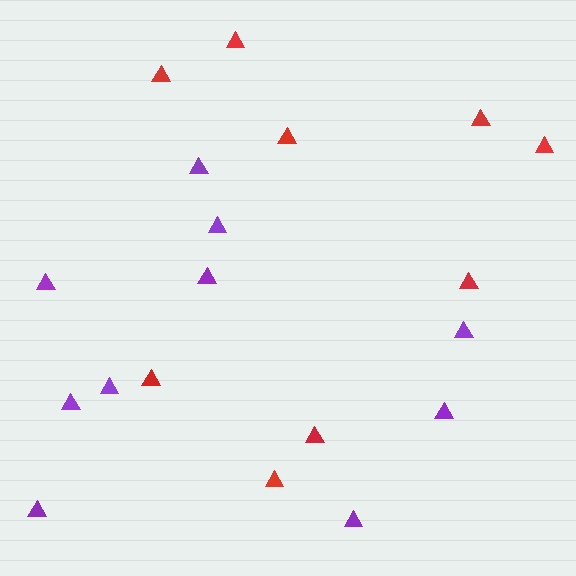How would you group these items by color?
There are 2 groups: one group of purple triangles (10) and one group of red triangles (9).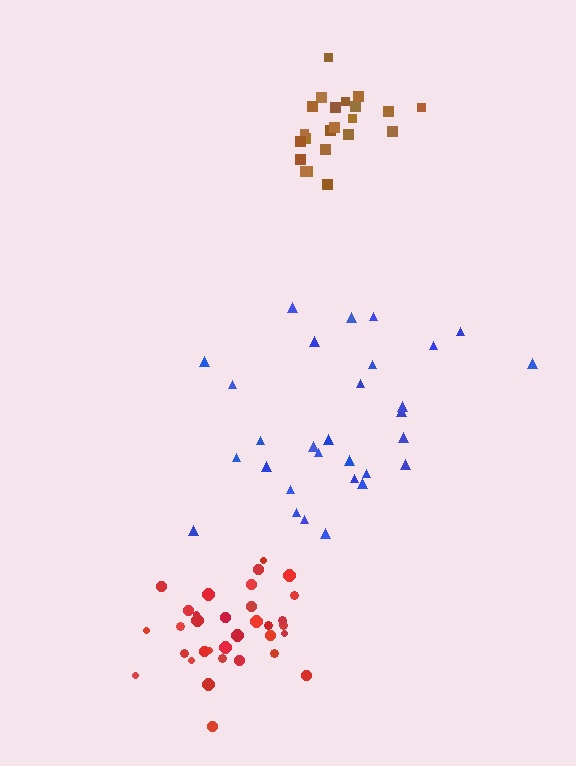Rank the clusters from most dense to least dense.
red, brown, blue.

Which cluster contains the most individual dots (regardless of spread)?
Red (35).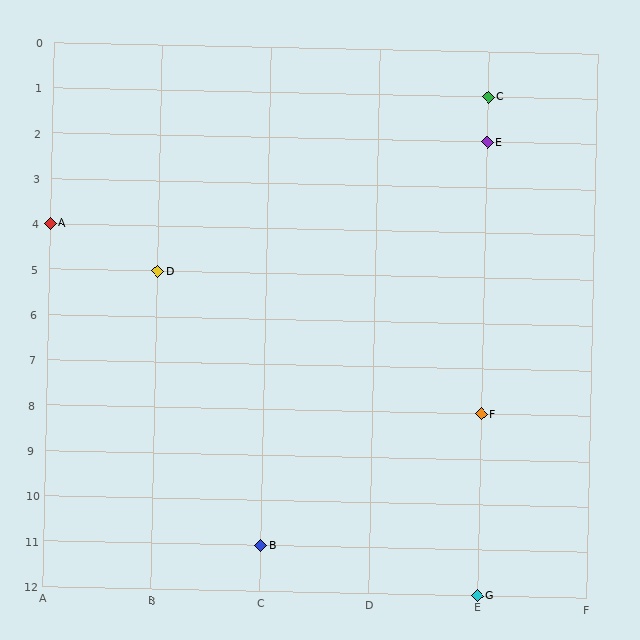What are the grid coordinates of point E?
Point E is at grid coordinates (E, 2).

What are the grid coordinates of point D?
Point D is at grid coordinates (B, 5).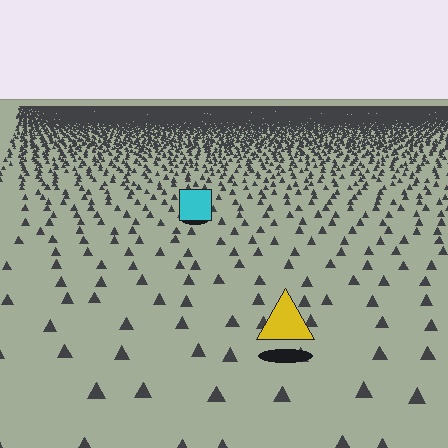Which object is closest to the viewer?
The yellow triangle is closest. The texture marks near it are larger and more spread out.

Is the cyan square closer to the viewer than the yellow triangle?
No. The yellow triangle is closer — you can tell from the texture gradient: the ground texture is coarser near it.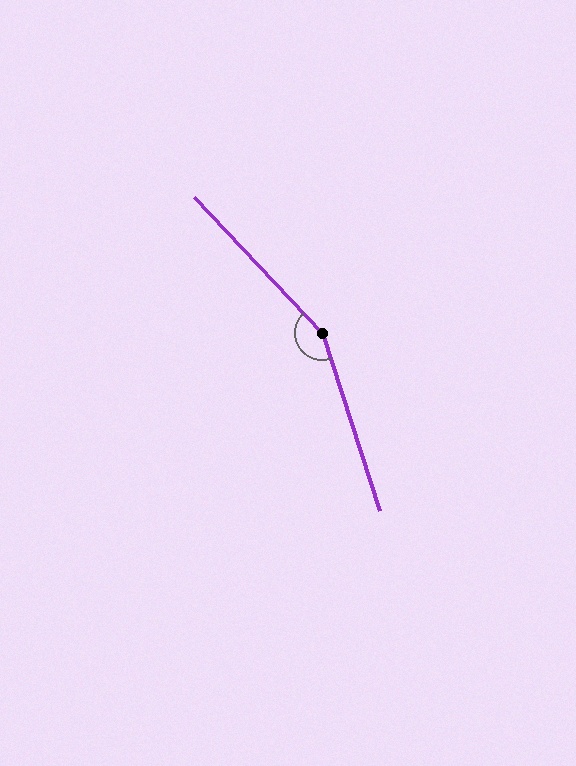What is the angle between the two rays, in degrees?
Approximately 155 degrees.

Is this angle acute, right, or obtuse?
It is obtuse.